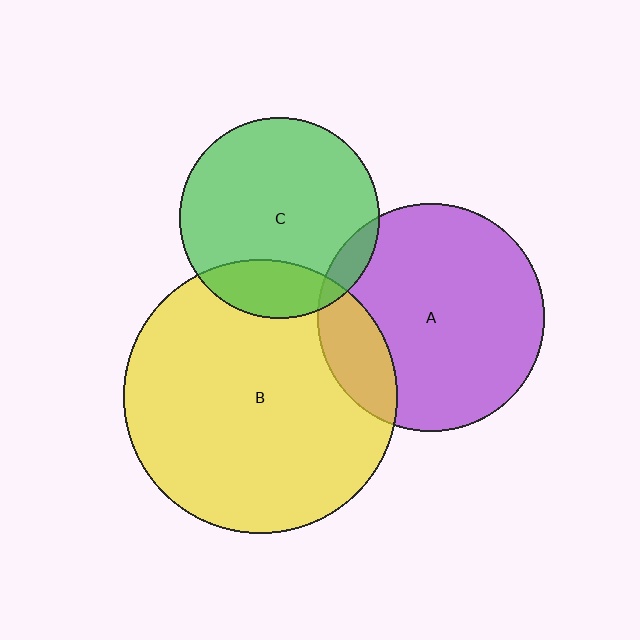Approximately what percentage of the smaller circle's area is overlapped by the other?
Approximately 20%.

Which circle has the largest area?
Circle B (yellow).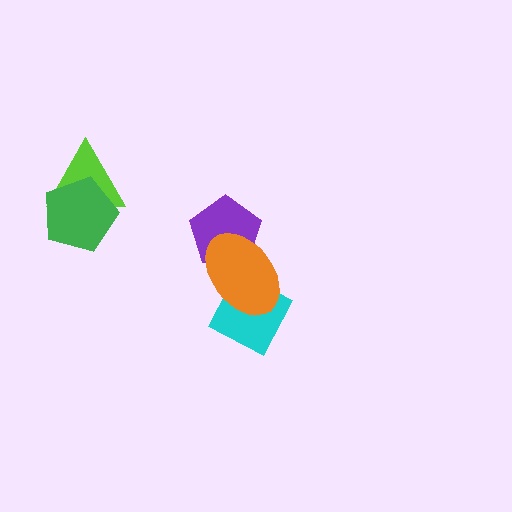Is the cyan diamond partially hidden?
Yes, it is partially covered by another shape.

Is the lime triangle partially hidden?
Yes, it is partially covered by another shape.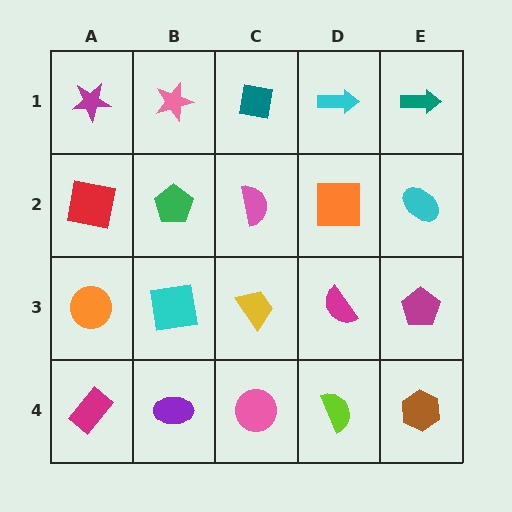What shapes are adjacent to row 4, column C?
A yellow trapezoid (row 3, column C), a purple ellipse (row 4, column B), a lime semicircle (row 4, column D).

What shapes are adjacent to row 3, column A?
A red square (row 2, column A), a magenta rectangle (row 4, column A), a cyan square (row 3, column B).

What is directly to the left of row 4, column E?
A lime semicircle.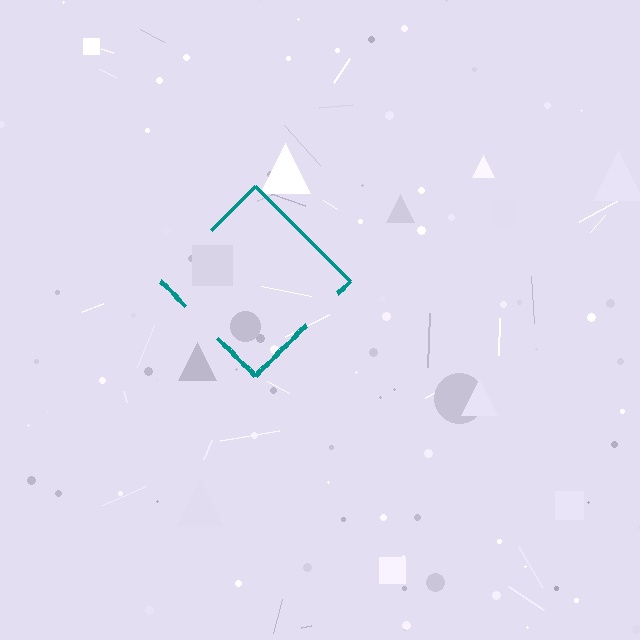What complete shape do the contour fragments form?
The contour fragments form a diamond.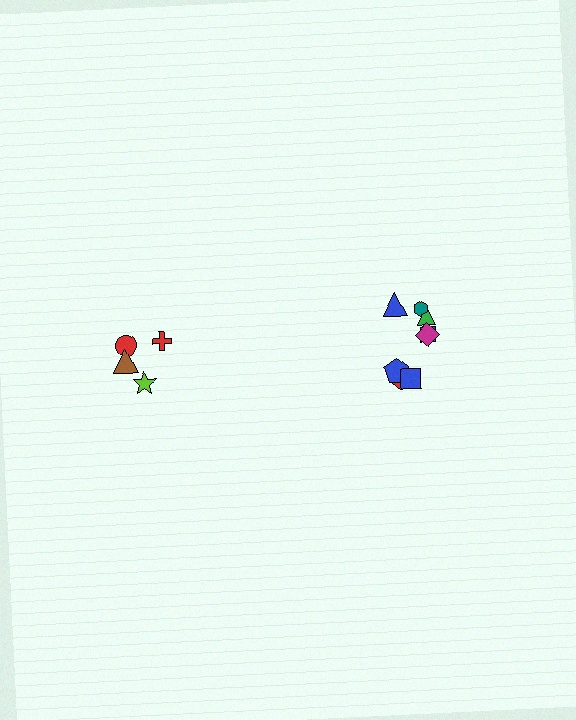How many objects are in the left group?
There are 4 objects.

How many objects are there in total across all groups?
There are 12 objects.